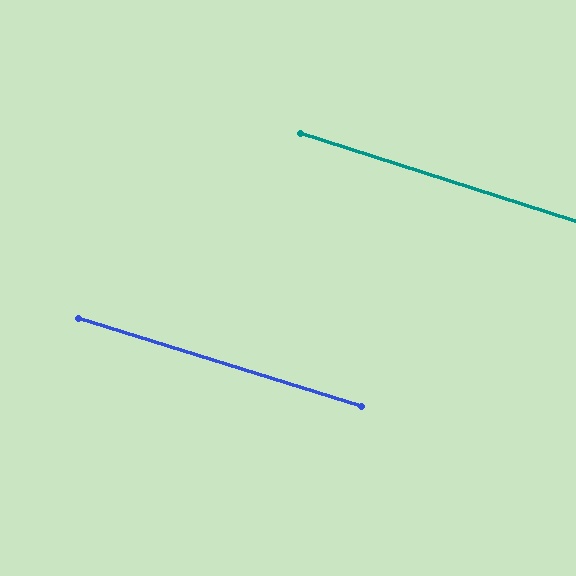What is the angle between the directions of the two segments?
Approximately 0 degrees.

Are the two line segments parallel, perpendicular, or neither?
Parallel — their directions differ by only 0.3°.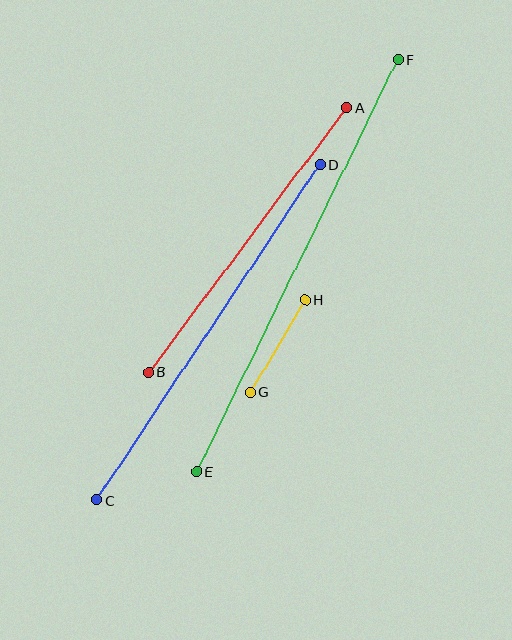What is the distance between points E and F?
The distance is approximately 458 pixels.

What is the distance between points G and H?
The distance is approximately 108 pixels.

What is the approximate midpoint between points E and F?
The midpoint is at approximately (297, 266) pixels.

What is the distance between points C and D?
The distance is approximately 403 pixels.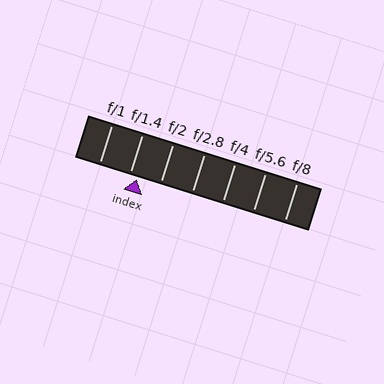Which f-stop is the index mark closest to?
The index mark is closest to f/1.4.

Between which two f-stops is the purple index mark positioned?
The index mark is between f/1.4 and f/2.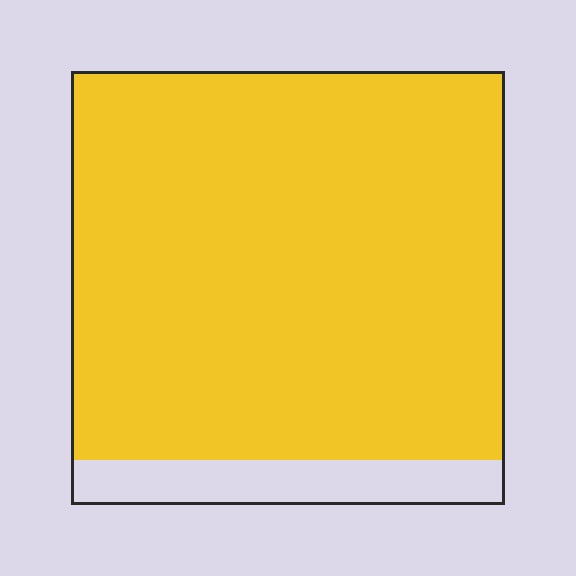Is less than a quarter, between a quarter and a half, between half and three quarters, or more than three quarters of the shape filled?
More than three quarters.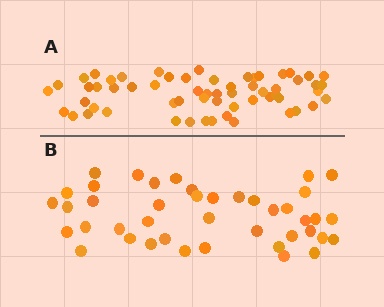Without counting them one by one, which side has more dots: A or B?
Region A (the top region) has more dots.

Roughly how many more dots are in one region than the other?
Region A has approximately 20 more dots than region B.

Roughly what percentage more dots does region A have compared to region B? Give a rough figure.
About 45% more.